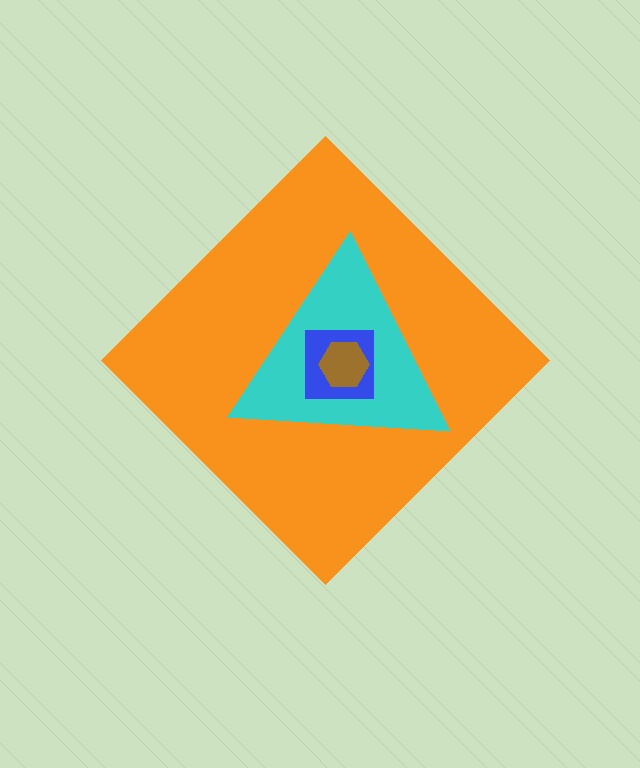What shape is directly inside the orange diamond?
The cyan triangle.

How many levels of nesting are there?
4.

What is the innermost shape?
The brown hexagon.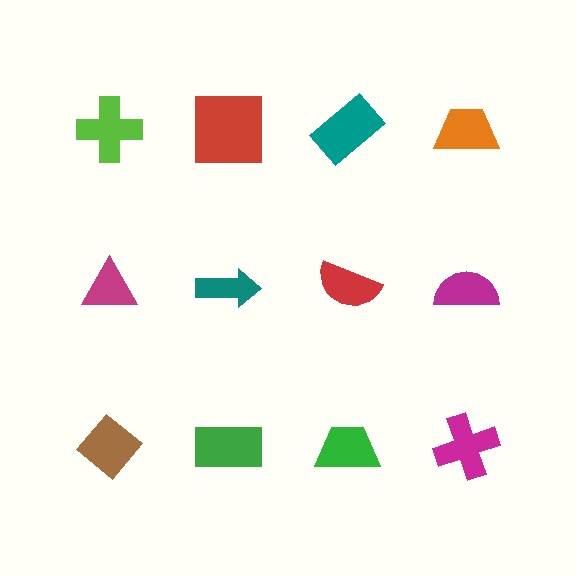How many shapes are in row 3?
4 shapes.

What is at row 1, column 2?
A red square.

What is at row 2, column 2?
A teal arrow.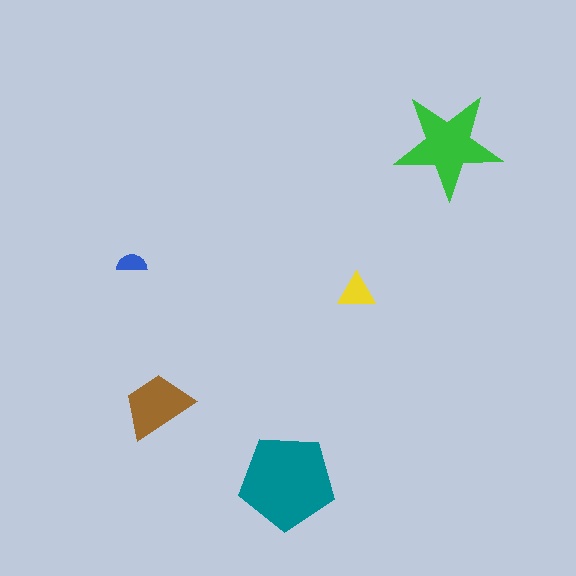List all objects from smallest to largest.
The blue semicircle, the yellow triangle, the brown trapezoid, the green star, the teal pentagon.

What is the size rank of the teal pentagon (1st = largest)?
1st.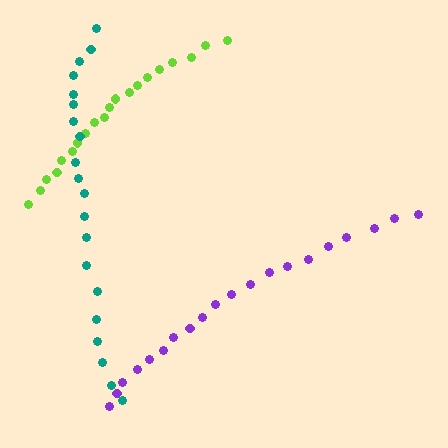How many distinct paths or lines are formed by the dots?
There are 3 distinct paths.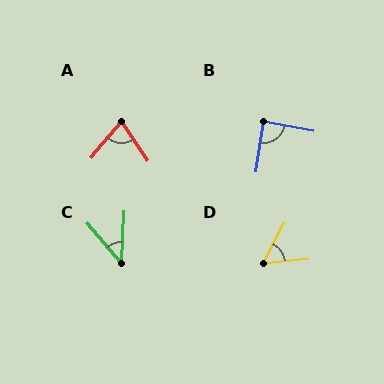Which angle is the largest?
B, at approximately 88 degrees.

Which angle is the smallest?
C, at approximately 43 degrees.